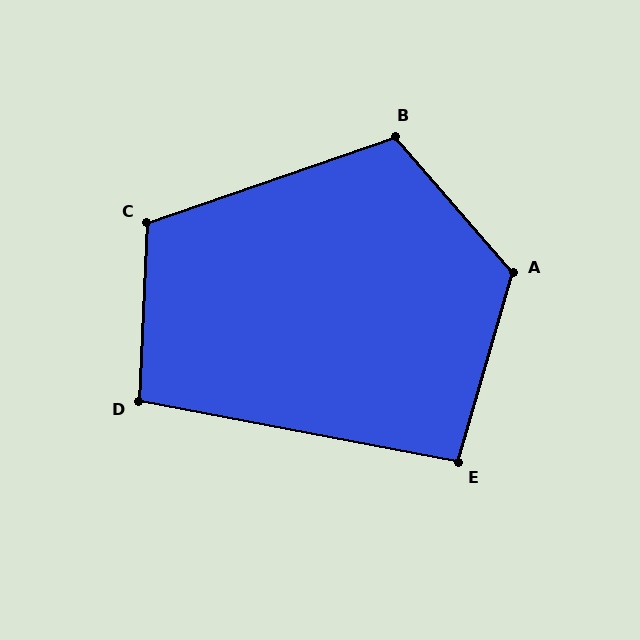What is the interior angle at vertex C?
Approximately 112 degrees (obtuse).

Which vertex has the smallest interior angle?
E, at approximately 95 degrees.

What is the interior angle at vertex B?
Approximately 112 degrees (obtuse).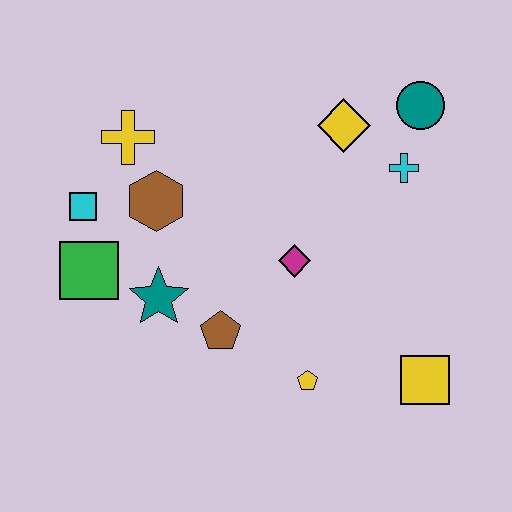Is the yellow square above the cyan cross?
No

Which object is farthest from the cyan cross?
The green square is farthest from the cyan cross.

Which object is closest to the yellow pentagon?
The brown pentagon is closest to the yellow pentagon.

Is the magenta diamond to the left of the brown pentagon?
No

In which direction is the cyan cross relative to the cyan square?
The cyan cross is to the right of the cyan square.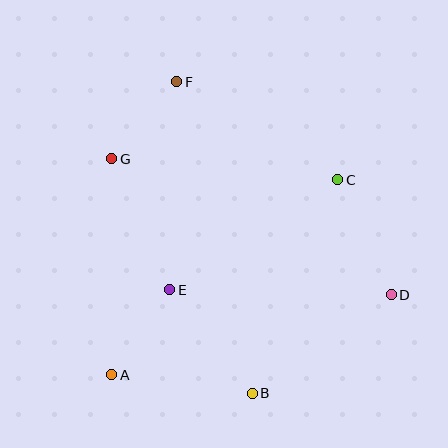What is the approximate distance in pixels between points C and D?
The distance between C and D is approximately 127 pixels.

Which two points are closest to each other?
Points F and G are closest to each other.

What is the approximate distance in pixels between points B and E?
The distance between B and E is approximately 132 pixels.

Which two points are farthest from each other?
Points B and F are farthest from each other.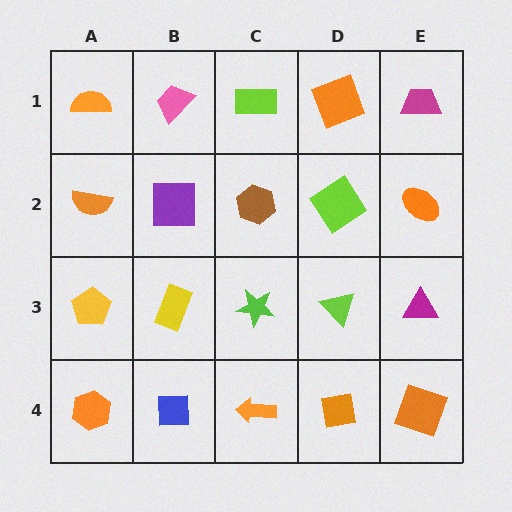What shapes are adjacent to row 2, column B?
A pink trapezoid (row 1, column B), a yellow rectangle (row 3, column B), an orange semicircle (row 2, column A), a brown hexagon (row 2, column C).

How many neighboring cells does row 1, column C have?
3.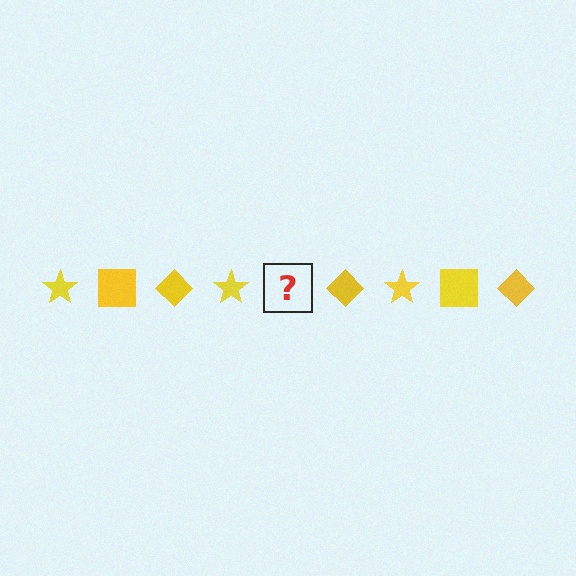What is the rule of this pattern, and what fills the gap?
The rule is that the pattern cycles through star, square, diamond shapes in yellow. The gap should be filled with a yellow square.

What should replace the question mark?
The question mark should be replaced with a yellow square.